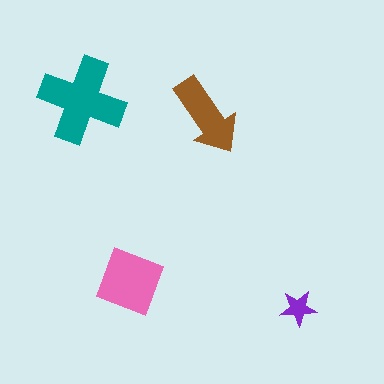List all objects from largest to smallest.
The teal cross, the pink square, the brown arrow, the purple star.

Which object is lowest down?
The purple star is bottommost.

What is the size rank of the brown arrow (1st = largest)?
3rd.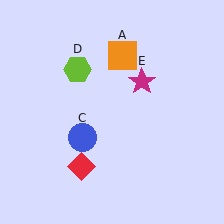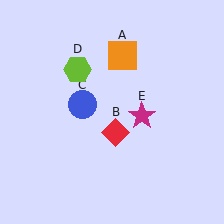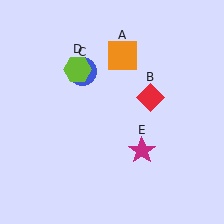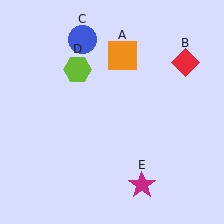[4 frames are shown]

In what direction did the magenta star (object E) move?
The magenta star (object E) moved down.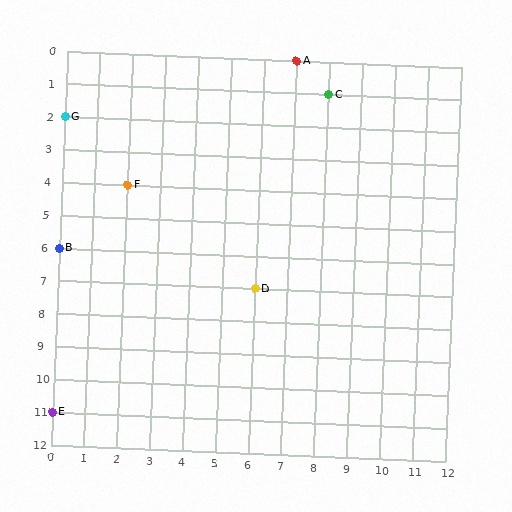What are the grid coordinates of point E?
Point E is at grid coordinates (0, 11).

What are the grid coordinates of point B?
Point B is at grid coordinates (0, 6).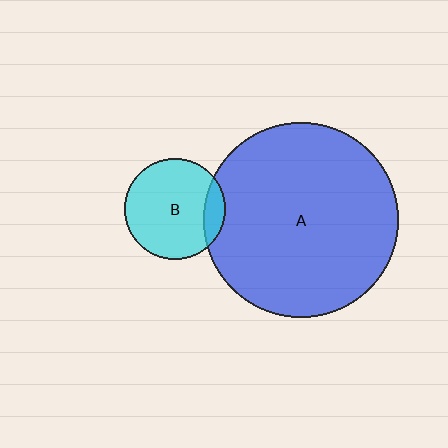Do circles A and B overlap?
Yes.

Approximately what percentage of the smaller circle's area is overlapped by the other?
Approximately 15%.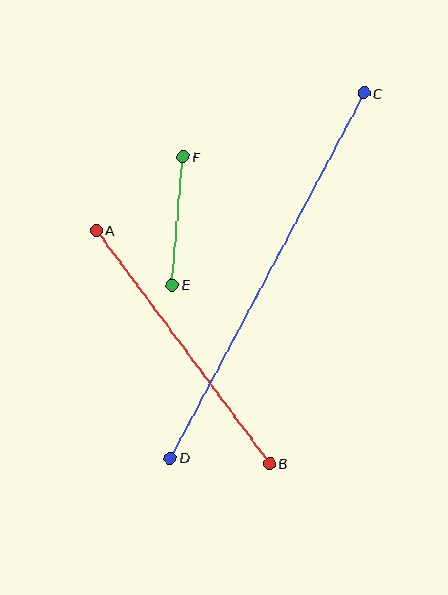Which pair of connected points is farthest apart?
Points C and D are farthest apart.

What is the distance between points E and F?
The distance is approximately 128 pixels.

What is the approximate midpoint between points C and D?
The midpoint is at approximately (267, 275) pixels.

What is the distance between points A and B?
The distance is approximately 291 pixels.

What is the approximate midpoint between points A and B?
The midpoint is at approximately (183, 347) pixels.